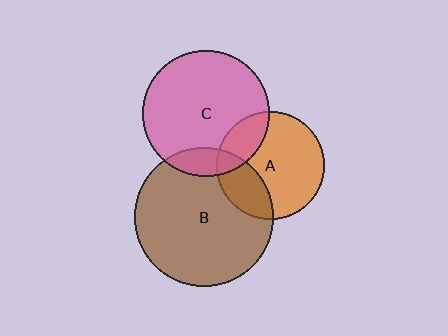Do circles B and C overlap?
Yes.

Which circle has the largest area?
Circle B (brown).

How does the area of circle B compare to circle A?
Approximately 1.7 times.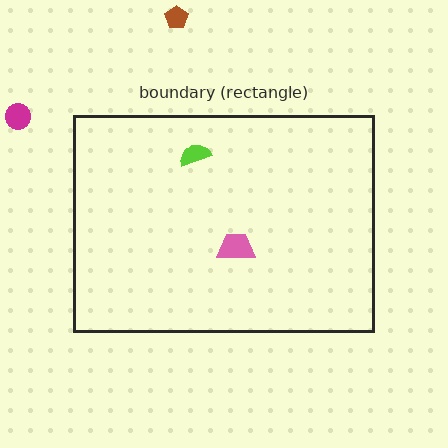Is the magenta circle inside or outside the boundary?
Outside.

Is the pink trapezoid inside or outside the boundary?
Inside.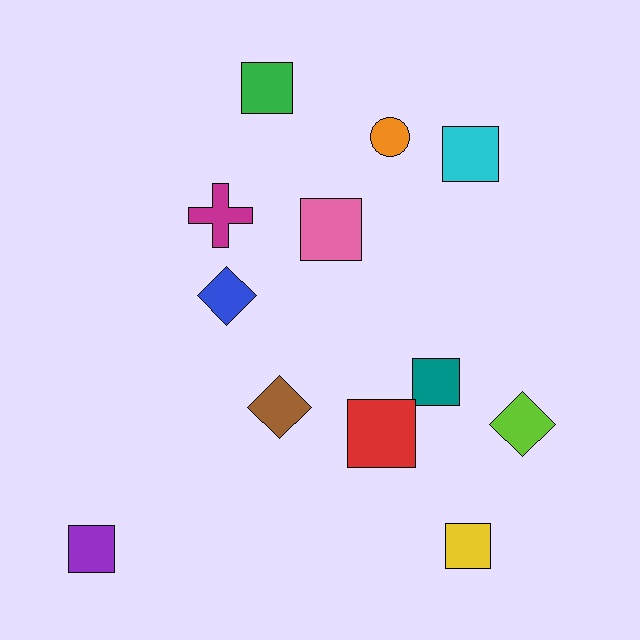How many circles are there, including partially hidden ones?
There is 1 circle.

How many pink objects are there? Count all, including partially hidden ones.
There is 1 pink object.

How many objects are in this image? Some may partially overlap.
There are 12 objects.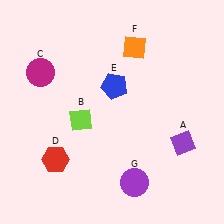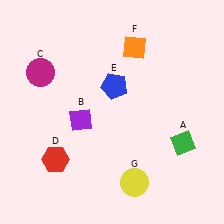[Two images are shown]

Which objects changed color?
A changed from purple to green. B changed from lime to purple. G changed from purple to yellow.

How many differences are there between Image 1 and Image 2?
There are 3 differences between the two images.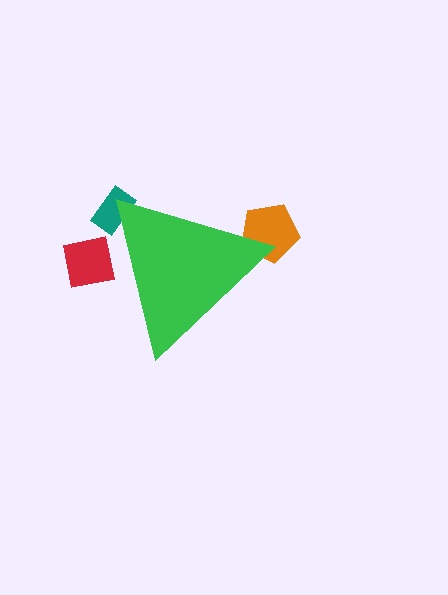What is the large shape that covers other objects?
A green triangle.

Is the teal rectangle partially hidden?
Yes, the teal rectangle is partially hidden behind the green triangle.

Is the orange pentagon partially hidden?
Yes, the orange pentagon is partially hidden behind the green triangle.